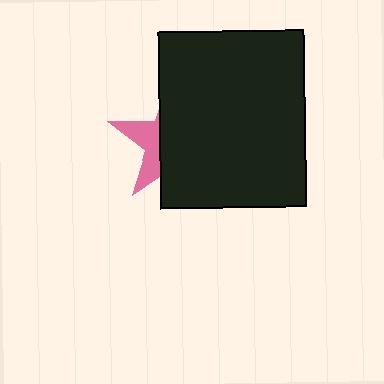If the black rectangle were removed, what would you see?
You would see the complete pink star.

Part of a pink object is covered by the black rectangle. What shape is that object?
It is a star.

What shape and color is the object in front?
The object in front is a black rectangle.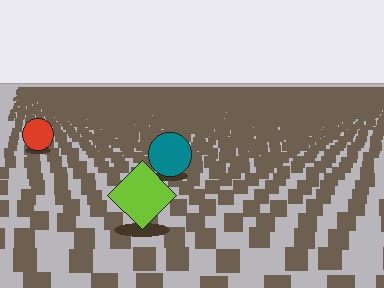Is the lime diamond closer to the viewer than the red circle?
Yes. The lime diamond is closer — you can tell from the texture gradient: the ground texture is coarser near it.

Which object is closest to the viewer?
The lime diamond is closest. The texture marks near it are larger and more spread out.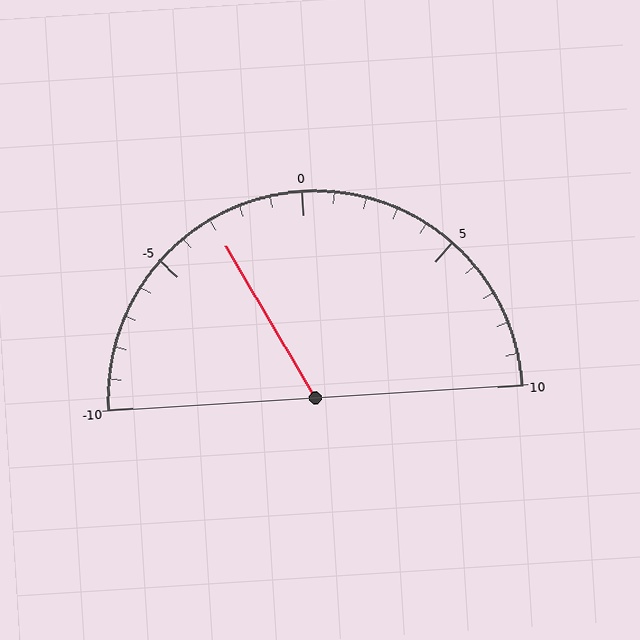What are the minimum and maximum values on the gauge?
The gauge ranges from -10 to 10.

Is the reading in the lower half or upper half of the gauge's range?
The reading is in the lower half of the range (-10 to 10).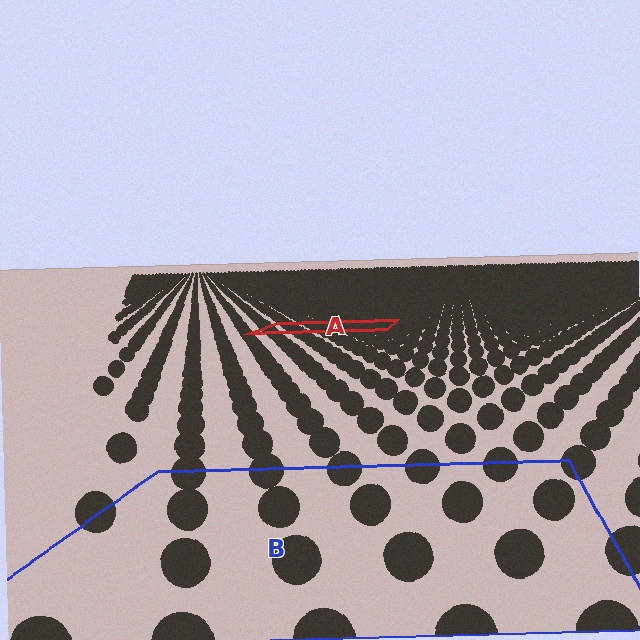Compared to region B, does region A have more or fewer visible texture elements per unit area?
Region A has more texture elements per unit area — they are packed more densely because it is farther away.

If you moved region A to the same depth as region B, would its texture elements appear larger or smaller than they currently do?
They would appear larger. At a closer depth, the same texture elements are projected at a bigger on-screen size.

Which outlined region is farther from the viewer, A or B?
Region A is farther from the viewer — the texture elements inside it appear smaller and more densely packed.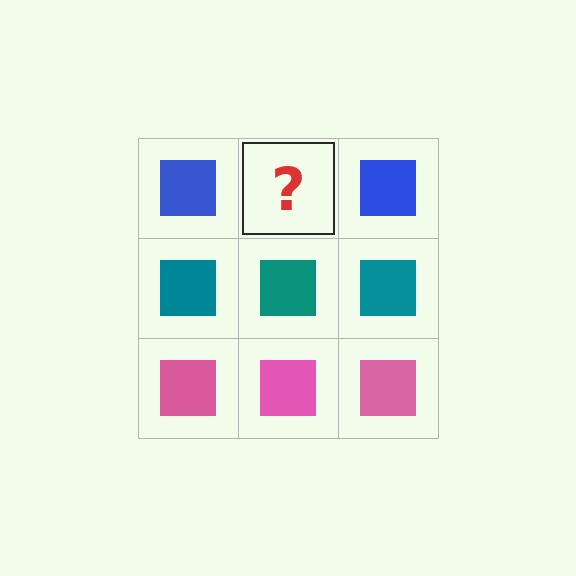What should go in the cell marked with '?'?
The missing cell should contain a blue square.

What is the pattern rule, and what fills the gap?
The rule is that each row has a consistent color. The gap should be filled with a blue square.